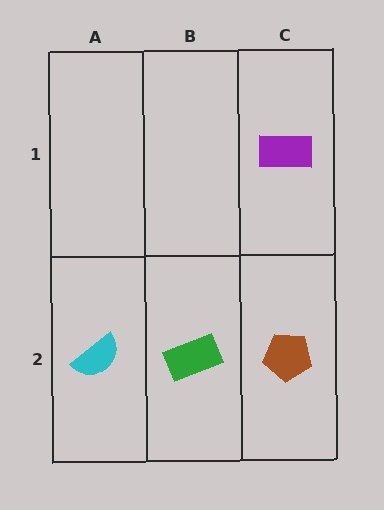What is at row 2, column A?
A cyan semicircle.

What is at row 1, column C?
A purple rectangle.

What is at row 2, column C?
A brown pentagon.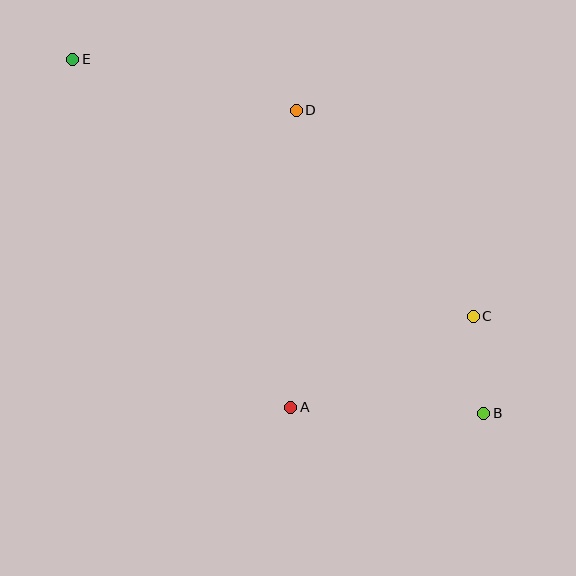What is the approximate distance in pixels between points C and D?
The distance between C and D is approximately 272 pixels.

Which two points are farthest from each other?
Points B and E are farthest from each other.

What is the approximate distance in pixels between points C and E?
The distance between C and E is approximately 476 pixels.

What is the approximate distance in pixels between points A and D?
The distance between A and D is approximately 297 pixels.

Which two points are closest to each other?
Points B and C are closest to each other.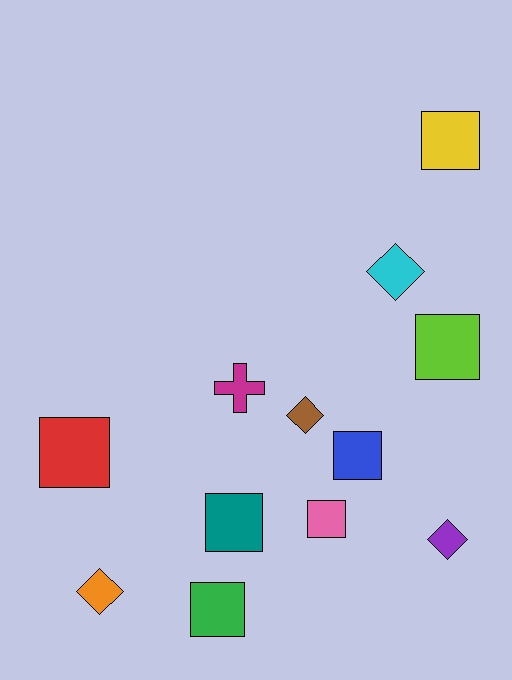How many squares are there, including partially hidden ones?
There are 7 squares.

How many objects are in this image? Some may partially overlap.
There are 12 objects.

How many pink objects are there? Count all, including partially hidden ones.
There is 1 pink object.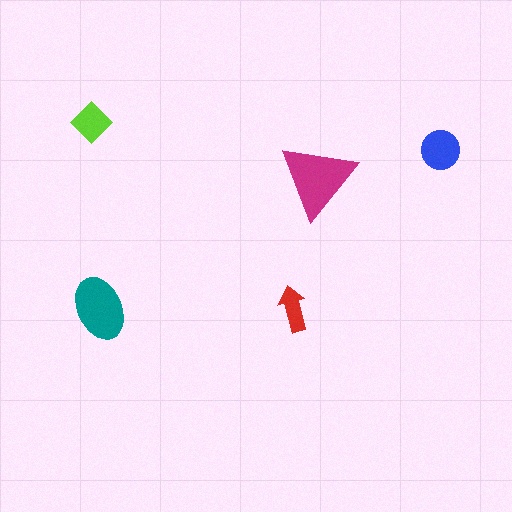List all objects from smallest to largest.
The red arrow, the lime diamond, the blue circle, the teal ellipse, the magenta triangle.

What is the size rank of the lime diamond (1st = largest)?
4th.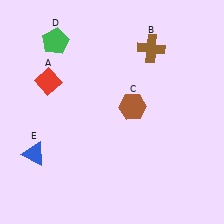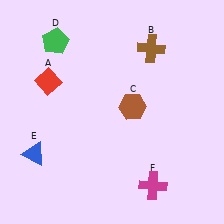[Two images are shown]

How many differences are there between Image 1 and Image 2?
There is 1 difference between the two images.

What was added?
A magenta cross (F) was added in Image 2.